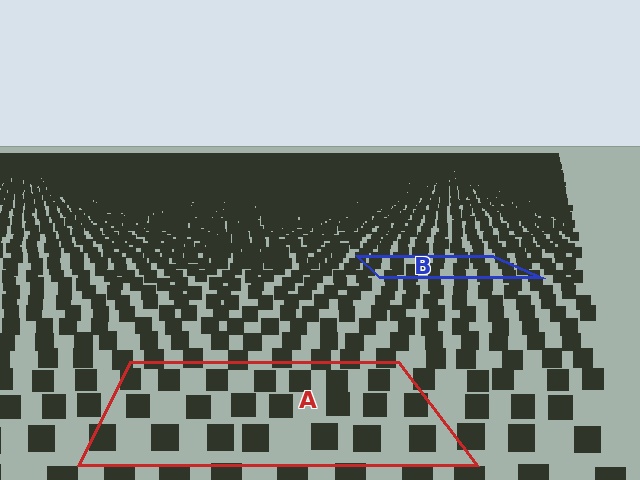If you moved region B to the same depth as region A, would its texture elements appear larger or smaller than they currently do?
They would appear larger. At a closer depth, the same texture elements are projected at a bigger on-screen size.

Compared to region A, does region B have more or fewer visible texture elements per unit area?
Region B has more texture elements per unit area — they are packed more densely because it is farther away.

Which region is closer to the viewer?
Region A is closer. The texture elements there are larger and more spread out.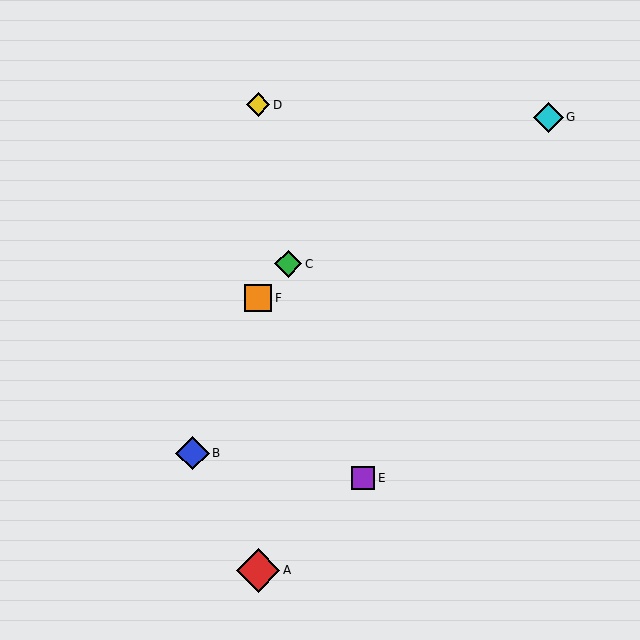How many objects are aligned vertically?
3 objects (A, D, F) are aligned vertically.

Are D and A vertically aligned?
Yes, both are at x≈258.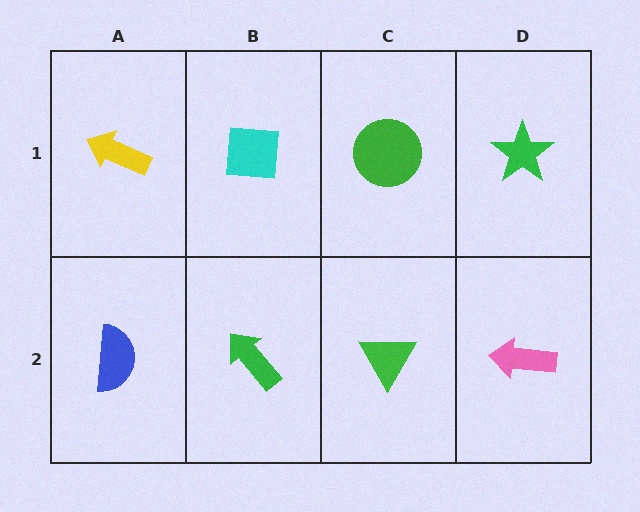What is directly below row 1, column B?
A green arrow.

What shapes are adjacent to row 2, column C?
A green circle (row 1, column C), a green arrow (row 2, column B), a pink arrow (row 2, column D).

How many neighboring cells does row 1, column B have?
3.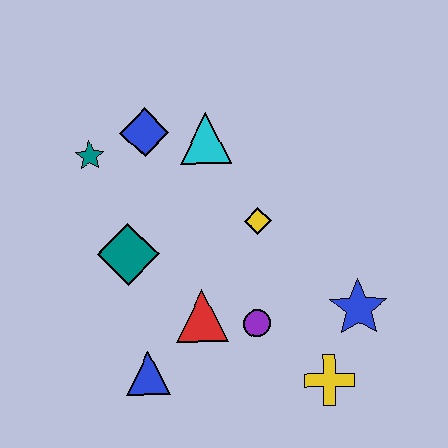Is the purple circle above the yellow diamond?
No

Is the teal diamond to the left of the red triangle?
Yes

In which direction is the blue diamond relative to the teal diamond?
The blue diamond is above the teal diamond.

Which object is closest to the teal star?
The blue diamond is closest to the teal star.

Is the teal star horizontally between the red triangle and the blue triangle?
No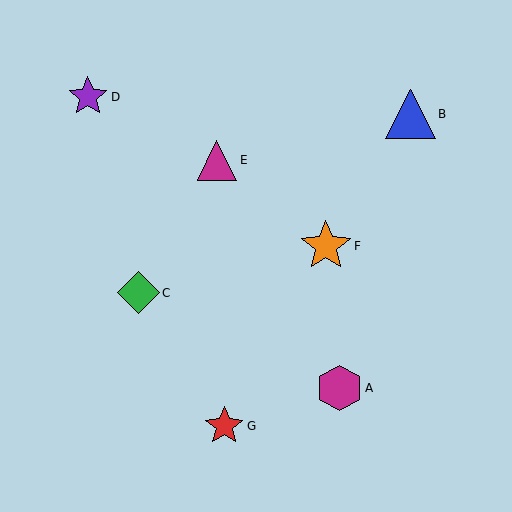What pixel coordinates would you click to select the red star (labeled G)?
Click at (224, 426) to select the red star G.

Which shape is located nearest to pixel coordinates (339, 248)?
The orange star (labeled F) at (326, 246) is nearest to that location.